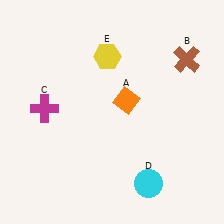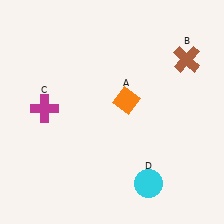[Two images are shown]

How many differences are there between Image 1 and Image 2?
There is 1 difference between the two images.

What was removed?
The yellow hexagon (E) was removed in Image 2.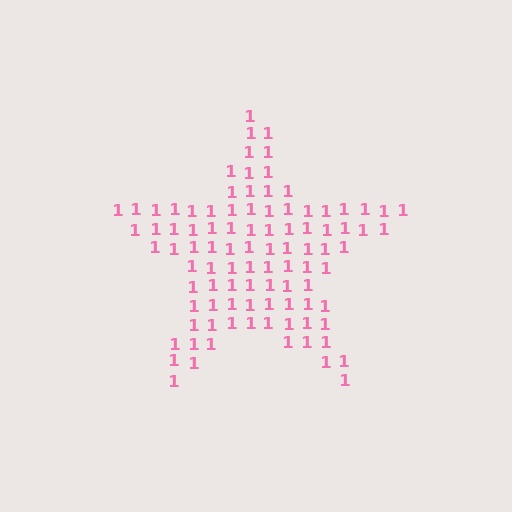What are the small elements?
The small elements are digit 1's.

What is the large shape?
The large shape is a star.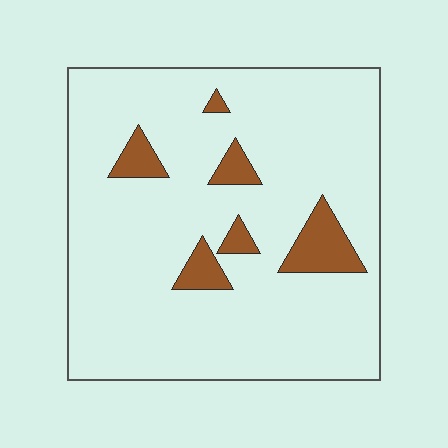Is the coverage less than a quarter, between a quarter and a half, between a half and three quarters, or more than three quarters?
Less than a quarter.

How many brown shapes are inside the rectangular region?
6.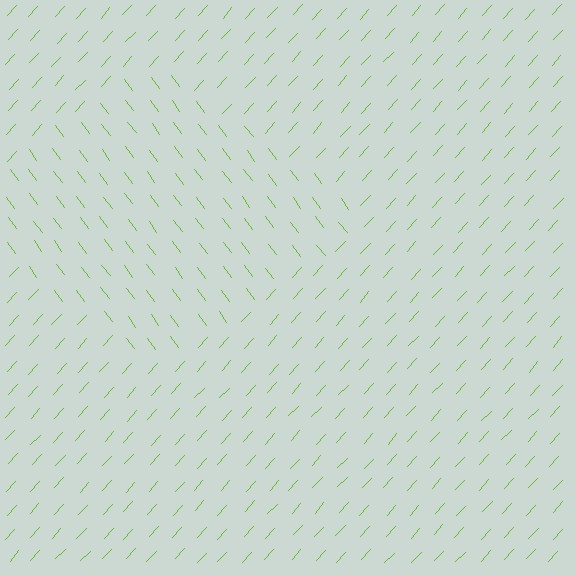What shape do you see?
I see a diamond.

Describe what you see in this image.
The image is filled with small lime line segments. A diamond region in the image has lines oriented differently from the surrounding lines, creating a visible texture boundary.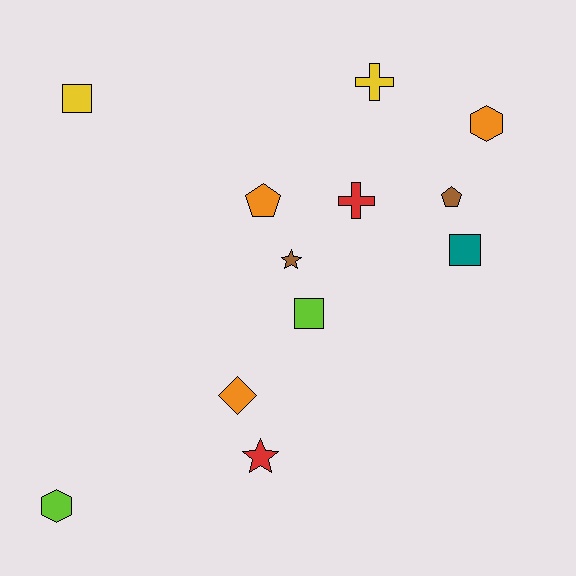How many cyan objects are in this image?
There are no cyan objects.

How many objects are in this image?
There are 12 objects.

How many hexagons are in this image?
There are 2 hexagons.